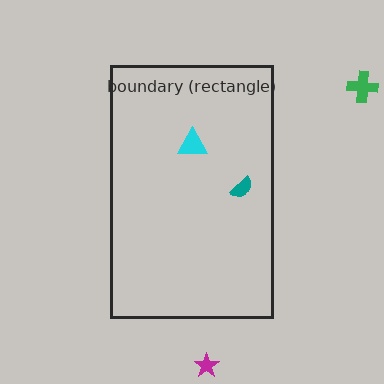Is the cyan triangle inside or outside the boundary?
Inside.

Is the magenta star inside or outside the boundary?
Outside.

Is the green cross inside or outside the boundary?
Outside.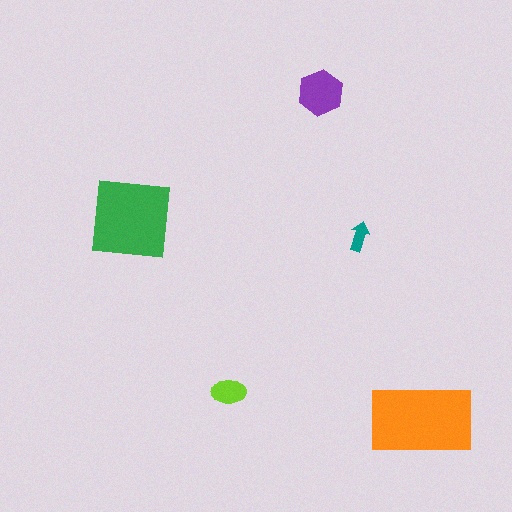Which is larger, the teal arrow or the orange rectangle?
The orange rectangle.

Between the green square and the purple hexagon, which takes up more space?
The green square.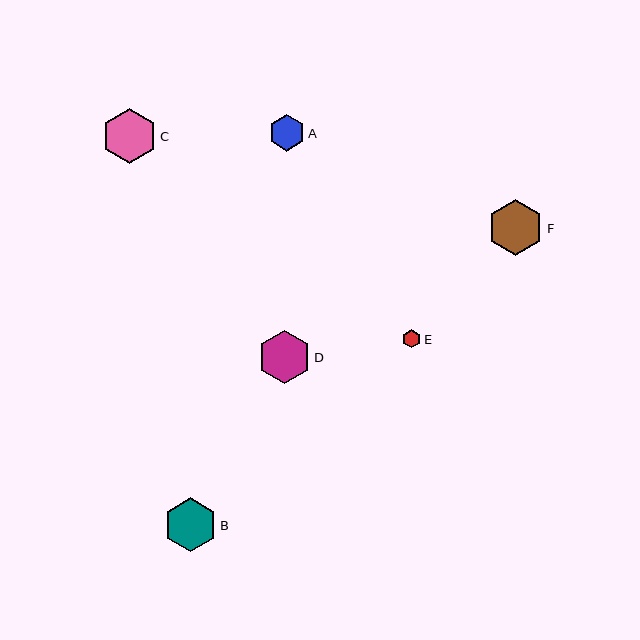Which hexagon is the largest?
Hexagon F is the largest with a size of approximately 56 pixels.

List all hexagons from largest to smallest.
From largest to smallest: F, C, B, D, A, E.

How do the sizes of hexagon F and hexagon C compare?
Hexagon F and hexagon C are approximately the same size.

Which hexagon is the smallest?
Hexagon E is the smallest with a size of approximately 18 pixels.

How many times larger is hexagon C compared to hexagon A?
Hexagon C is approximately 1.5 times the size of hexagon A.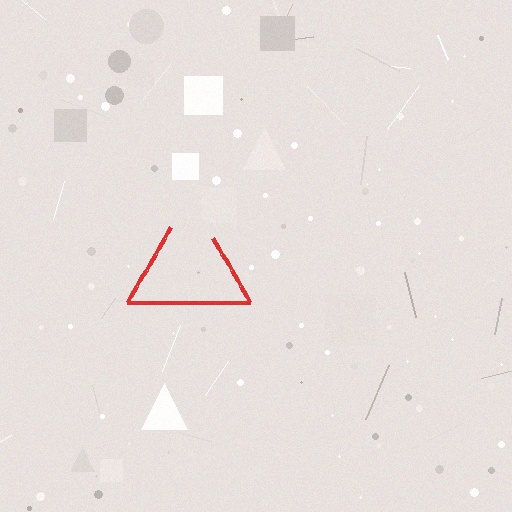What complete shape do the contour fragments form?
The contour fragments form a triangle.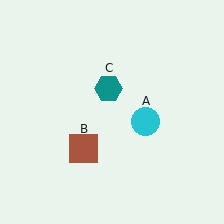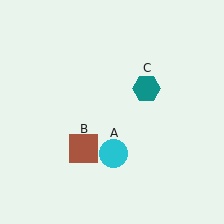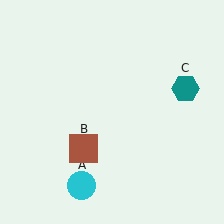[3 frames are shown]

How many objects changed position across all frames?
2 objects changed position: cyan circle (object A), teal hexagon (object C).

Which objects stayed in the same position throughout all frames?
Brown square (object B) remained stationary.